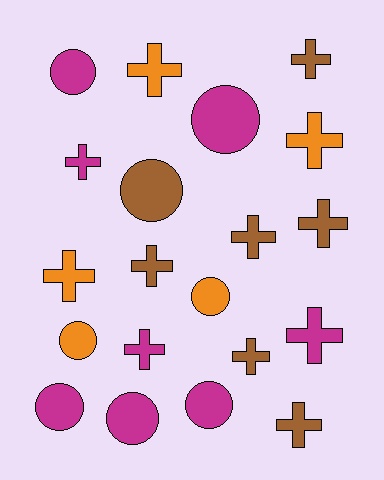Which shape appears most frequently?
Cross, with 12 objects.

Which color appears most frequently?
Magenta, with 8 objects.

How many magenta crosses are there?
There are 3 magenta crosses.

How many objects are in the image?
There are 20 objects.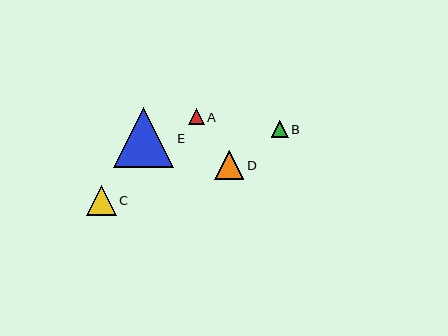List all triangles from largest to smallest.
From largest to smallest: E, C, D, B, A.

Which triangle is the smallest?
Triangle A is the smallest with a size of approximately 16 pixels.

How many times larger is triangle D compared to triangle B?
Triangle D is approximately 1.7 times the size of triangle B.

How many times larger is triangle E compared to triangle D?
Triangle E is approximately 2.1 times the size of triangle D.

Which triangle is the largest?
Triangle E is the largest with a size of approximately 60 pixels.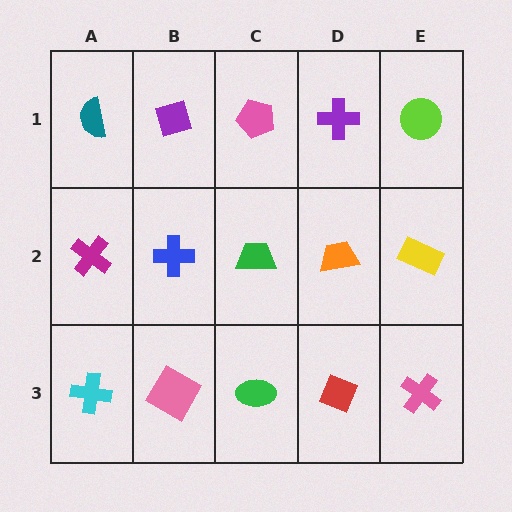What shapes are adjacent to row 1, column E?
A yellow rectangle (row 2, column E), a purple cross (row 1, column D).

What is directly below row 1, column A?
A magenta cross.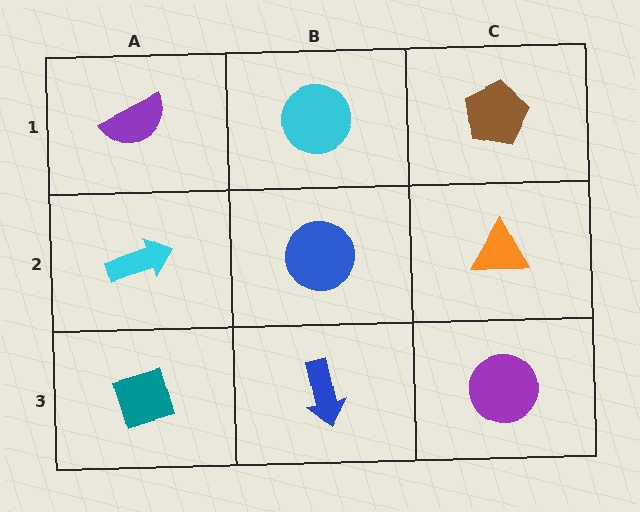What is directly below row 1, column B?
A blue circle.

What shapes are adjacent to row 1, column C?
An orange triangle (row 2, column C), a cyan circle (row 1, column B).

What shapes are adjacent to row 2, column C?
A brown pentagon (row 1, column C), a purple circle (row 3, column C), a blue circle (row 2, column B).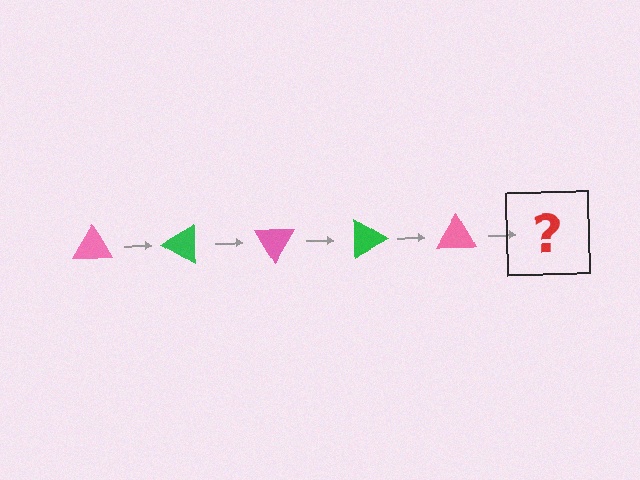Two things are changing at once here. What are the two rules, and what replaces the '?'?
The two rules are that it rotates 30 degrees each step and the color cycles through pink and green. The '?' should be a green triangle, rotated 150 degrees from the start.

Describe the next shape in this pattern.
It should be a green triangle, rotated 150 degrees from the start.